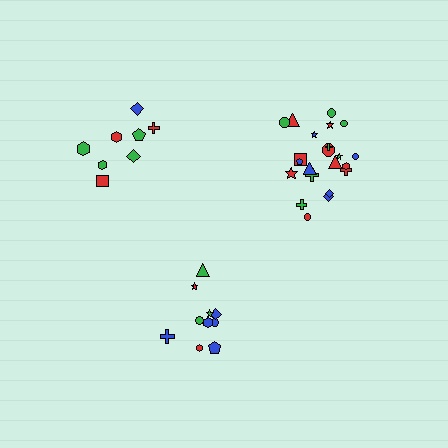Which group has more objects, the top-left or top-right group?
The top-right group.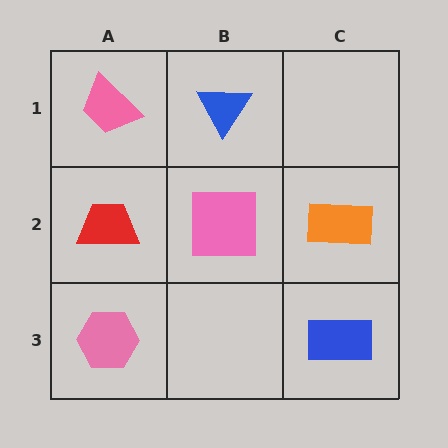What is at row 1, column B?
A blue triangle.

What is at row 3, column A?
A pink hexagon.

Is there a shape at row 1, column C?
No, that cell is empty.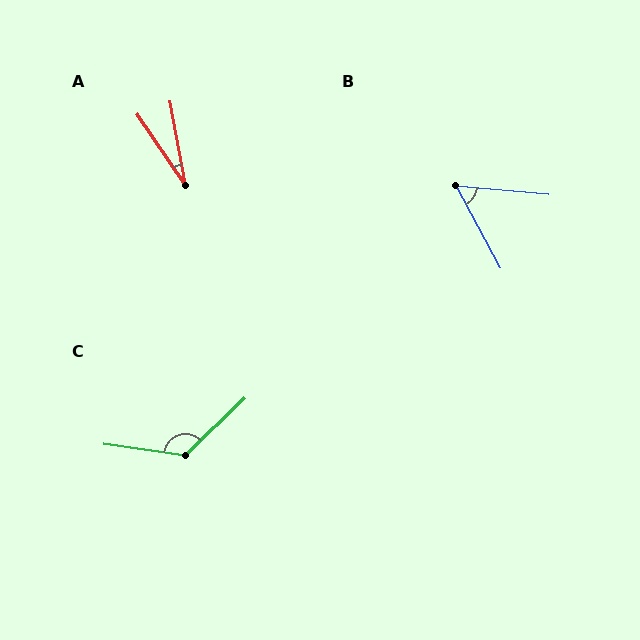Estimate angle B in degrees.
Approximately 57 degrees.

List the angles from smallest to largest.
A (24°), B (57°), C (128°).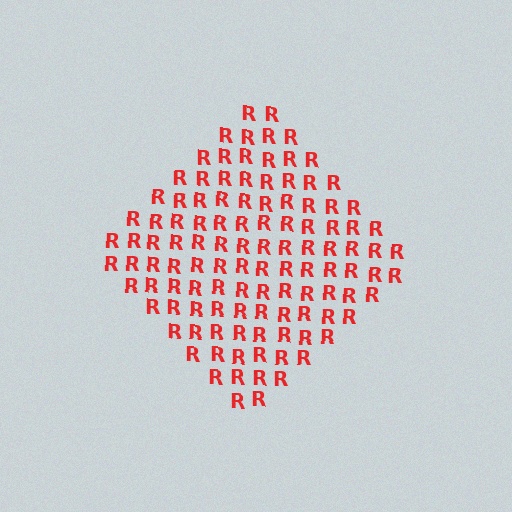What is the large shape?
The large shape is a diamond.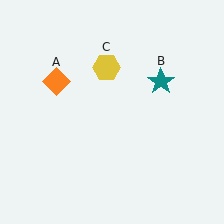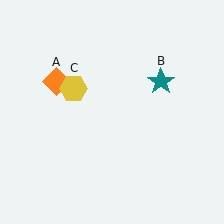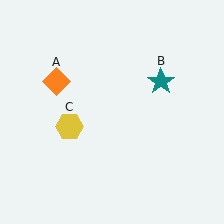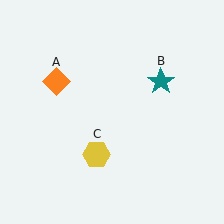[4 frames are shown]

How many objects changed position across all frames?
1 object changed position: yellow hexagon (object C).